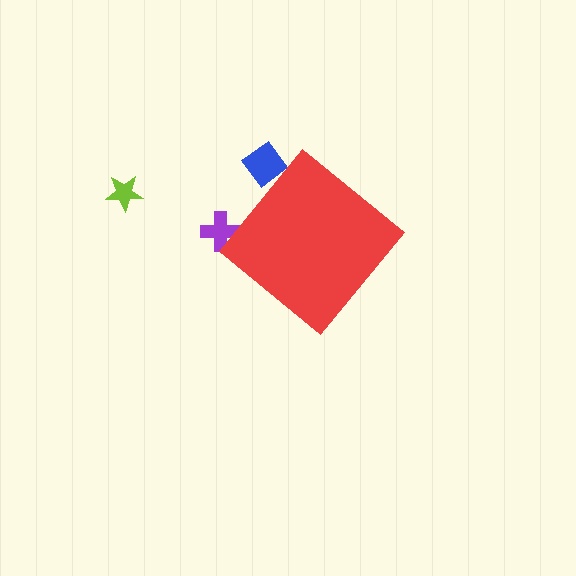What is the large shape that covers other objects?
A red diamond.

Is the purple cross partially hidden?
Yes, the purple cross is partially hidden behind the red diamond.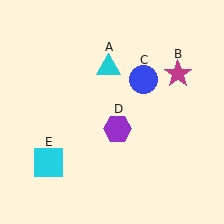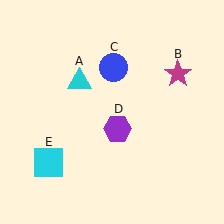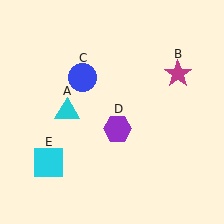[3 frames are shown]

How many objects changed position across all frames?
2 objects changed position: cyan triangle (object A), blue circle (object C).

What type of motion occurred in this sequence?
The cyan triangle (object A), blue circle (object C) rotated counterclockwise around the center of the scene.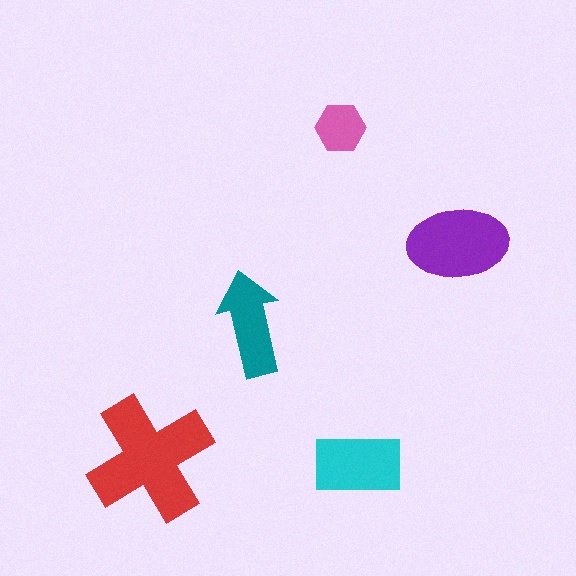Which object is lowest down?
The cyan rectangle is bottommost.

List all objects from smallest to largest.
The pink hexagon, the teal arrow, the cyan rectangle, the purple ellipse, the red cross.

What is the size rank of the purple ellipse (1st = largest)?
2nd.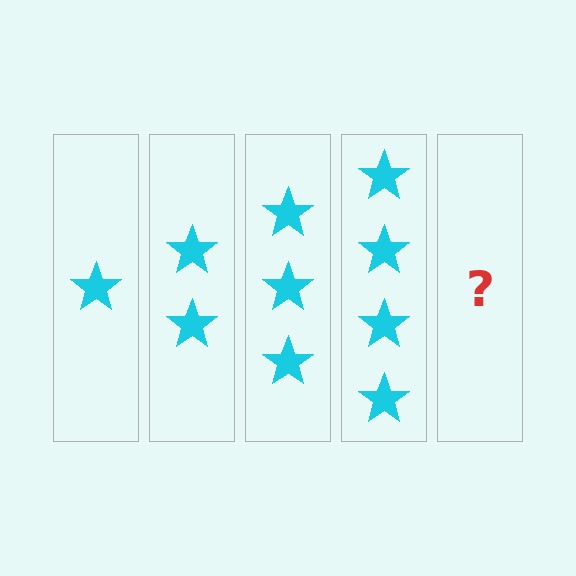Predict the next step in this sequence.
The next step is 5 stars.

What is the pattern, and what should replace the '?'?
The pattern is that each step adds one more star. The '?' should be 5 stars.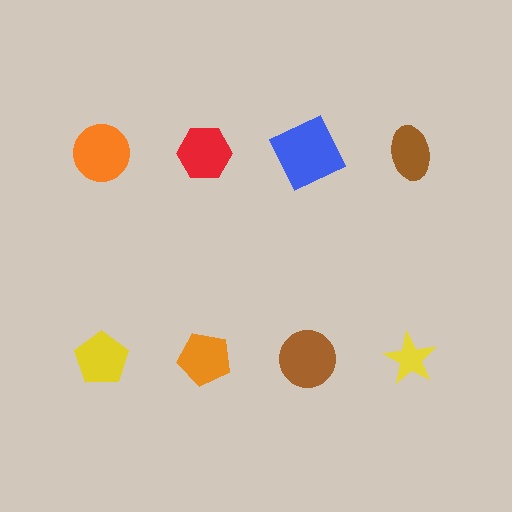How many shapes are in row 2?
4 shapes.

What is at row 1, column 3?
A blue square.